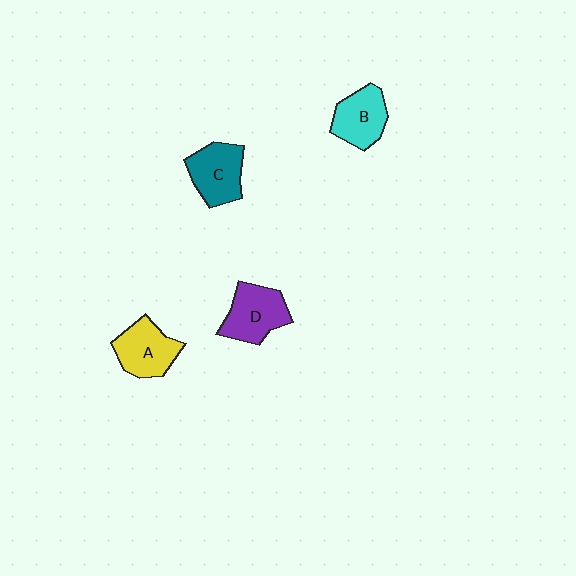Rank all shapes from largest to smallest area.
From largest to smallest: D (purple), C (teal), A (yellow), B (cyan).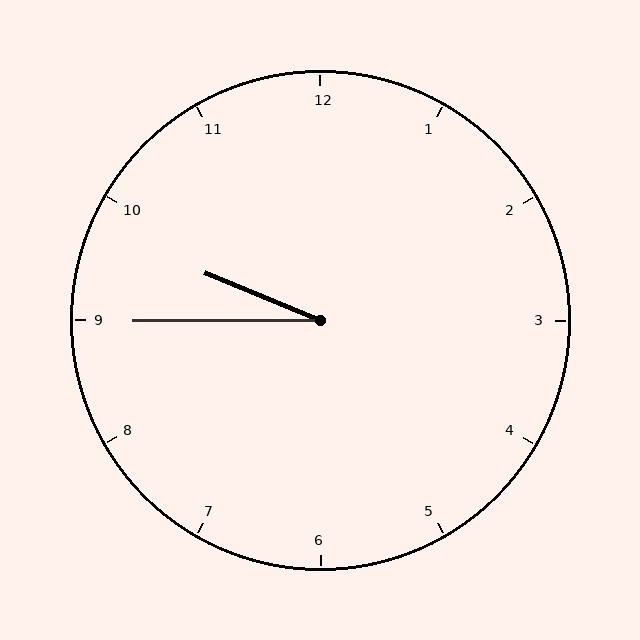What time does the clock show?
9:45.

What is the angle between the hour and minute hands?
Approximately 22 degrees.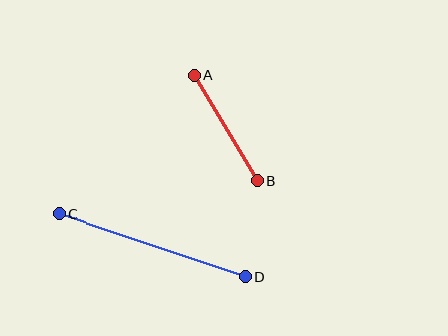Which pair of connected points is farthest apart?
Points C and D are farthest apart.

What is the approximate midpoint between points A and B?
The midpoint is at approximately (226, 128) pixels.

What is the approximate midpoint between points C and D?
The midpoint is at approximately (152, 245) pixels.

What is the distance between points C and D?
The distance is approximately 196 pixels.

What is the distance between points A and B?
The distance is approximately 123 pixels.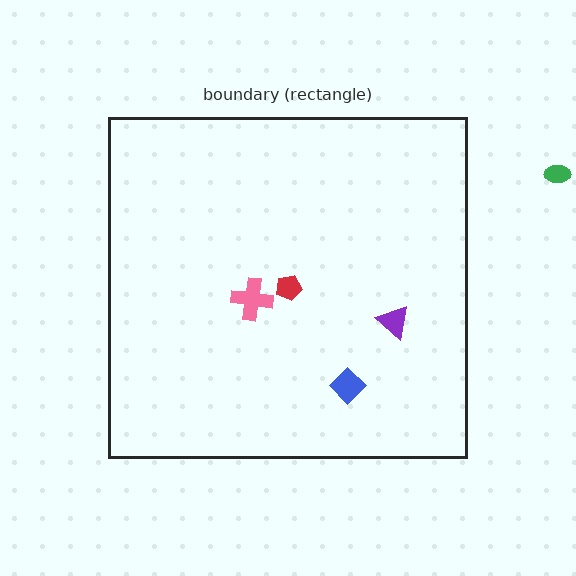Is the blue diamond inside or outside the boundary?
Inside.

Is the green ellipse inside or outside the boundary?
Outside.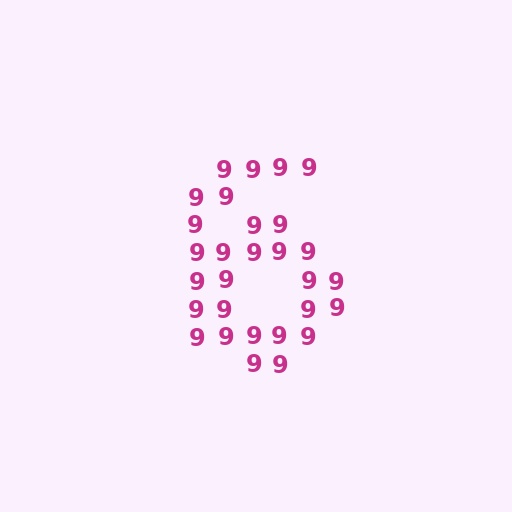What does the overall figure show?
The overall figure shows the digit 6.